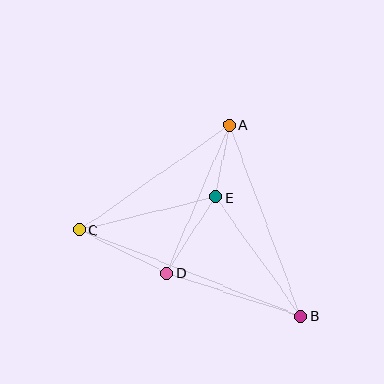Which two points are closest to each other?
Points A and E are closest to each other.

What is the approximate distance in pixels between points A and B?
The distance between A and B is approximately 204 pixels.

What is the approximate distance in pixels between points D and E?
The distance between D and E is approximately 90 pixels.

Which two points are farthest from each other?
Points B and C are farthest from each other.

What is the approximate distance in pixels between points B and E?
The distance between B and E is approximately 146 pixels.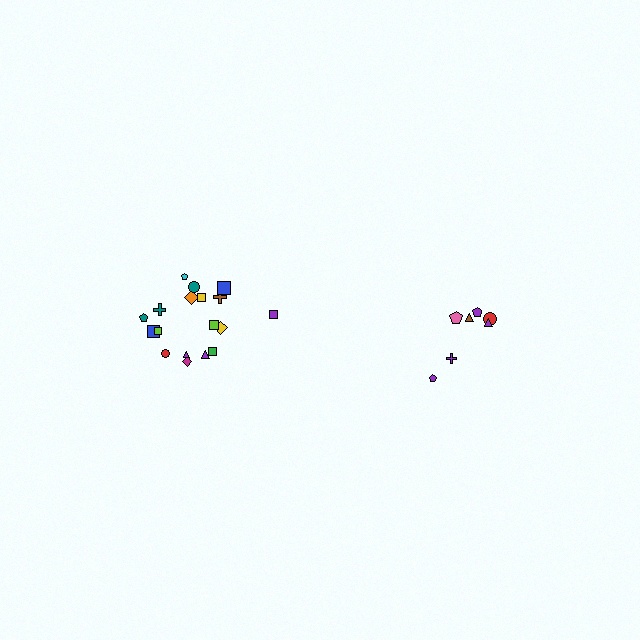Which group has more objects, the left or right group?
The left group.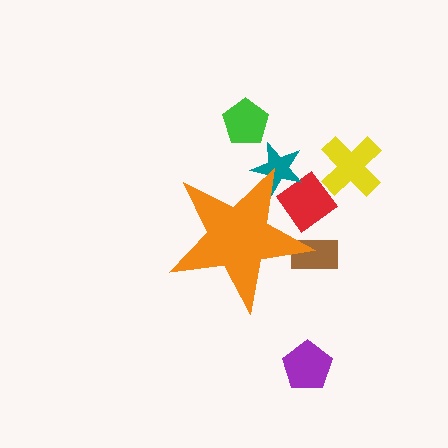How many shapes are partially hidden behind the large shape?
3 shapes are partially hidden.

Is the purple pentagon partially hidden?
No, the purple pentagon is fully visible.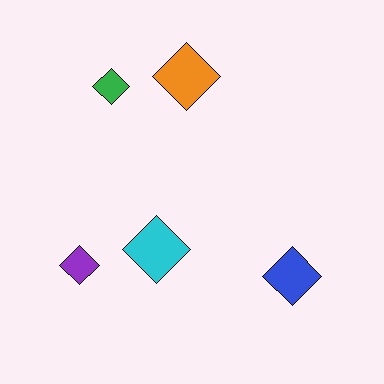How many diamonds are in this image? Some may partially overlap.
There are 5 diamonds.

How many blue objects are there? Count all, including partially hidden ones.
There is 1 blue object.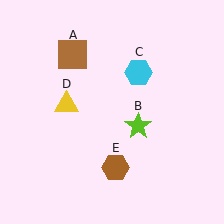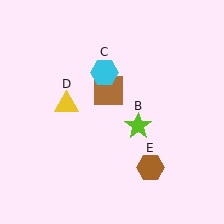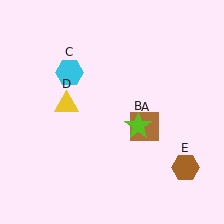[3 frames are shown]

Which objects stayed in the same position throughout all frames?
Lime star (object B) and yellow triangle (object D) remained stationary.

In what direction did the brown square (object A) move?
The brown square (object A) moved down and to the right.